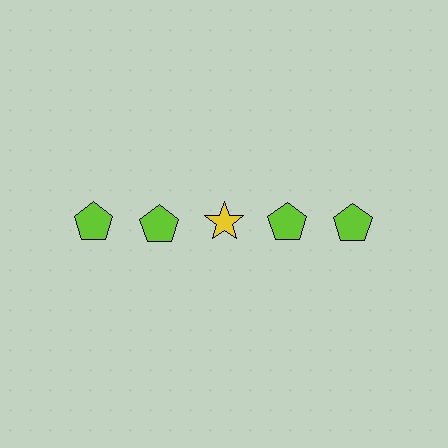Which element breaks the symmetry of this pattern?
The yellow star in the top row, center column breaks the symmetry. All other shapes are lime pentagons.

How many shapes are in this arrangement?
There are 5 shapes arranged in a grid pattern.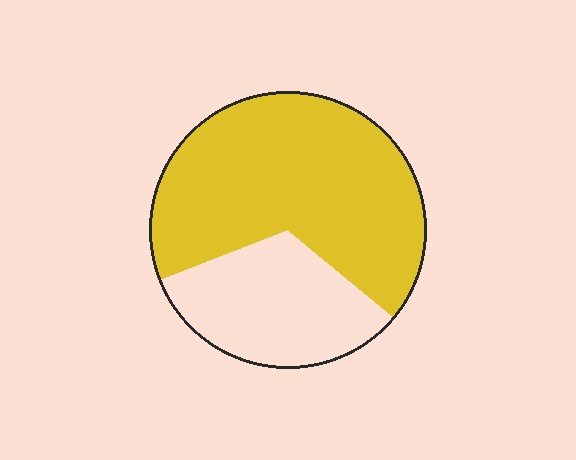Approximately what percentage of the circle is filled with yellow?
Approximately 65%.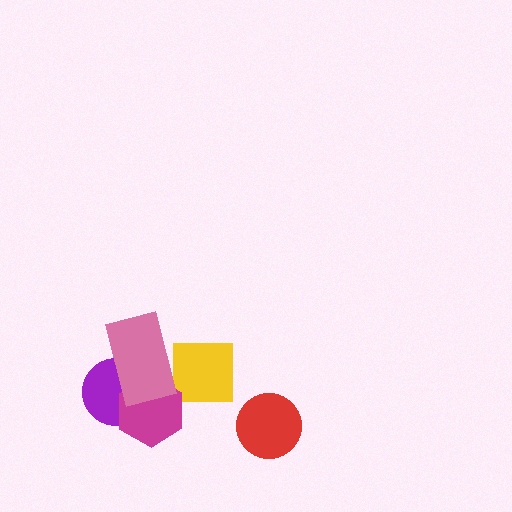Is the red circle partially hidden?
No, no other shape covers it.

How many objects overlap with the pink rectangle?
3 objects overlap with the pink rectangle.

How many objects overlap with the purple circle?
2 objects overlap with the purple circle.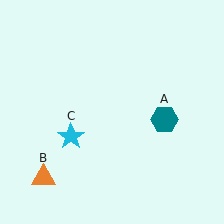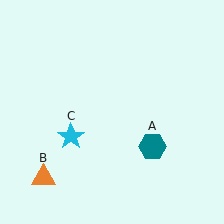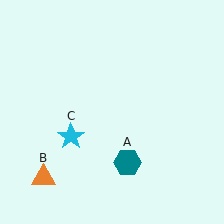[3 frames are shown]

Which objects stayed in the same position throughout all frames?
Orange triangle (object B) and cyan star (object C) remained stationary.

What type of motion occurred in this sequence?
The teal hexagon (object A) rotated clockwise around the center of the scene.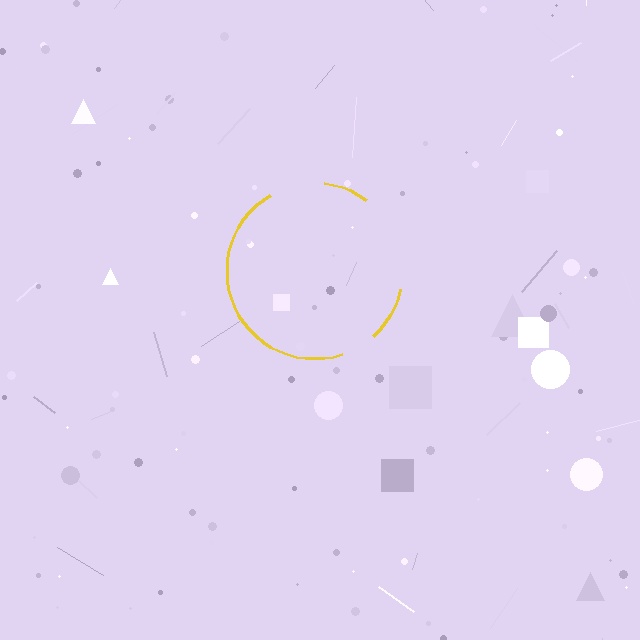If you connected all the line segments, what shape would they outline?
They would outline a circle.